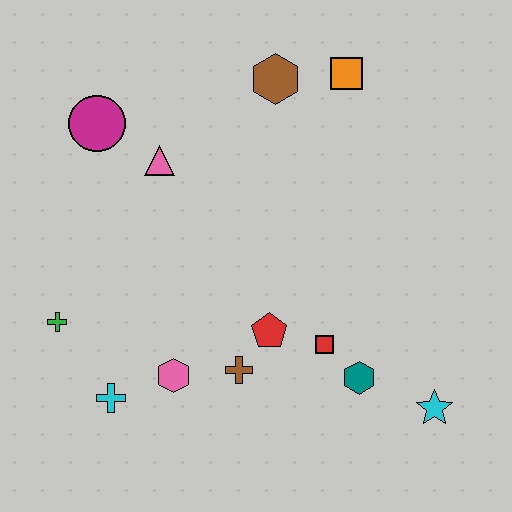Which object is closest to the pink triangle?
The magenta circle is closest to the pink triangle.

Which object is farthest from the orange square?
The cyan cross is farthest from the orange square.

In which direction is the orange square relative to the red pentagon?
The orange square is above the red pentagon.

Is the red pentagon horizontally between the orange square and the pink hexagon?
Yes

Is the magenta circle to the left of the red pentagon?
Yes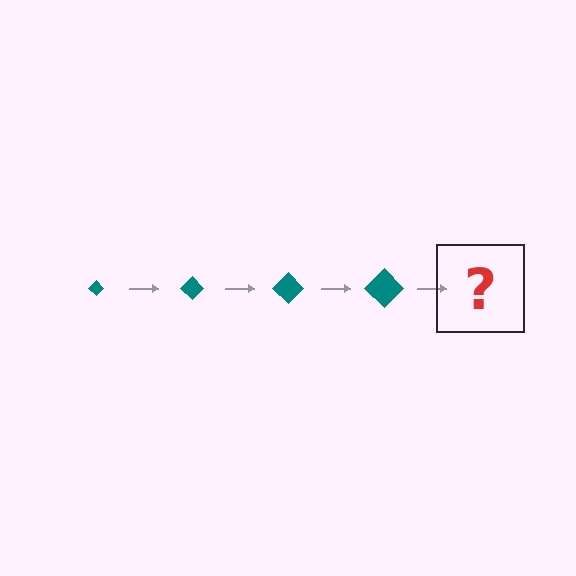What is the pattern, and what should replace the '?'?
The pattern is that the diamond gets progressively larger each step. The '?' should be a teal diamond, larger than the previous one.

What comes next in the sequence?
The next element should be a teal diamond, larger than the previous one.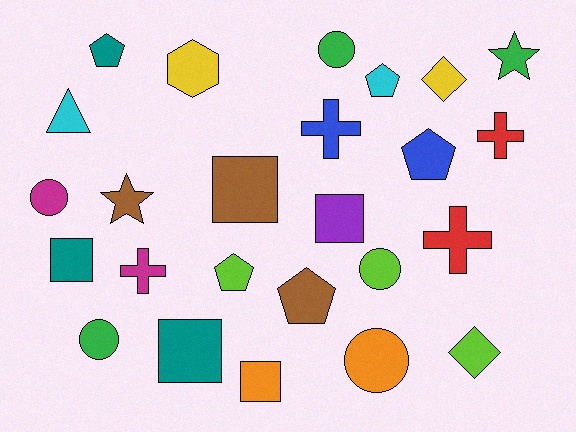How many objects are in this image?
There are 25 objects.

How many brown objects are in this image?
There are 3 brown objects.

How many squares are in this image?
There are 5 squares.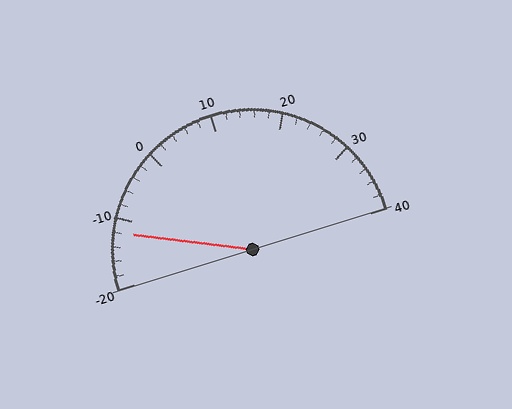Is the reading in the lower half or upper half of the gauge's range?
The reading is in the lower half of the range (-20 to 40).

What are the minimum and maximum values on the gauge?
The gauge ranges from -20 to 40.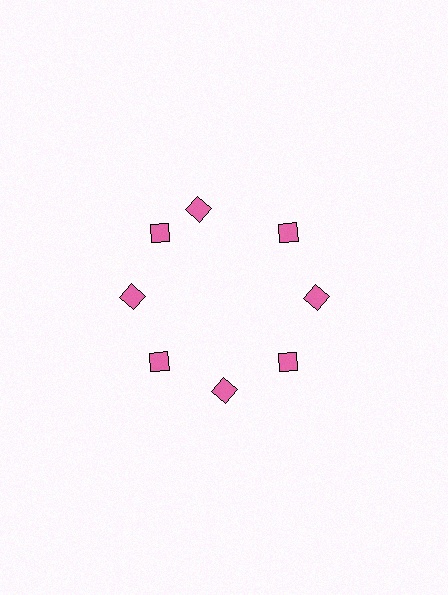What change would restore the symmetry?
The symmetry would be restored by rotating it back into even spacing with its neighbors so that all 8 diamonds sit at equal angles and equal distance from the center.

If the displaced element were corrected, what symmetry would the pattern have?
It would have 8-fold rotational symmetry — the pattern would map onto itself every 45 degrees.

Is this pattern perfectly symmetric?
No. The 8 pink diamonds are arranged in a ring, but one element near the 12 o'clock position is rotated out of alignment along the ring, breaking the 8-fold rotational symmetry.